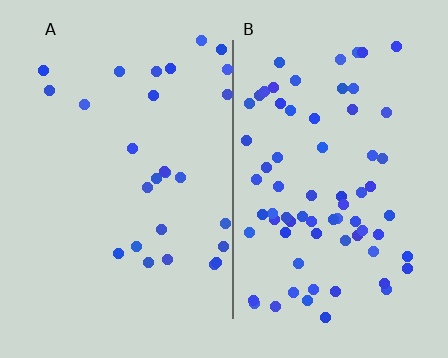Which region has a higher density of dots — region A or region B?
B (the right).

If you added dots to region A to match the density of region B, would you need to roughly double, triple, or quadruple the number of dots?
Approximately triple.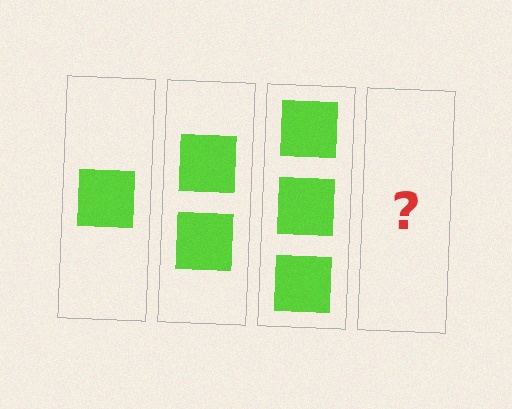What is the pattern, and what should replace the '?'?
The pattern is that each step adds one more square. The '?' should be 4 squares.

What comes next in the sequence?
The next element should be 4 squares.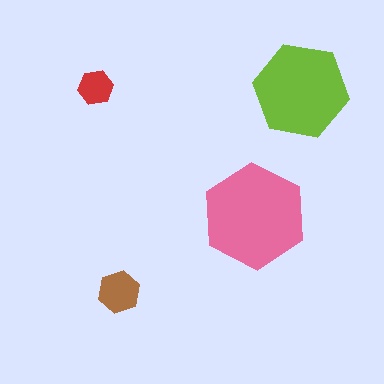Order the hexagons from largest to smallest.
the pink one, the lime one, the brown one, the red one.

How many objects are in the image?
There are 4 objects in the image.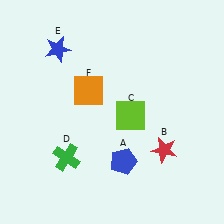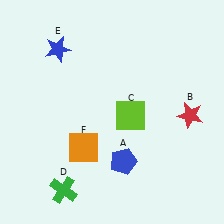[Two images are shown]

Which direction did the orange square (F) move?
The orange square (F) moved down.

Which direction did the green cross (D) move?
The green cross (D) moved down.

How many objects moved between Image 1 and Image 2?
3 objects moved between the two images.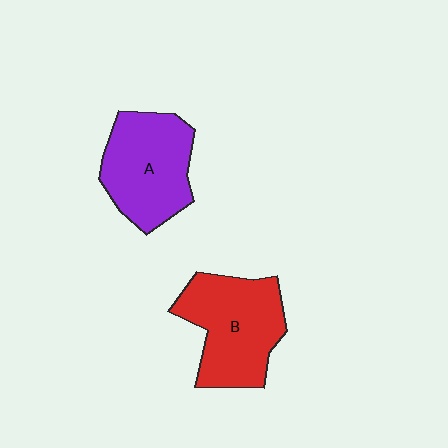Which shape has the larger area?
Shape B (red).